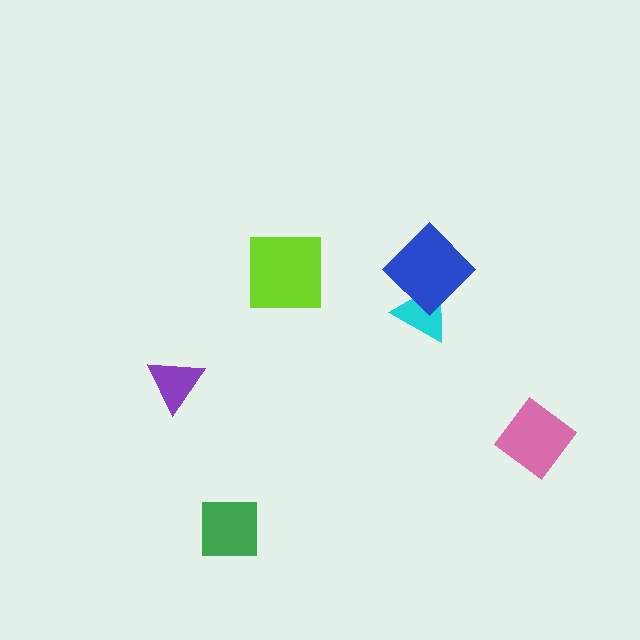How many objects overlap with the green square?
0 objects overlap with the green square.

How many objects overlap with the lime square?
0 objects overlap with the lime square.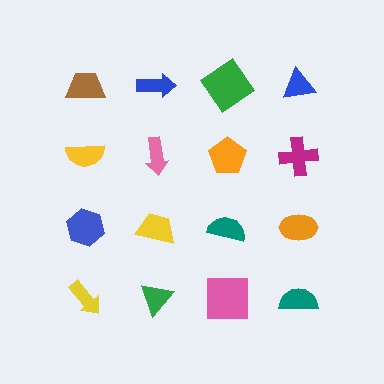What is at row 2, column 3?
An orange pentagon.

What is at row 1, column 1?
A brown trapezoid.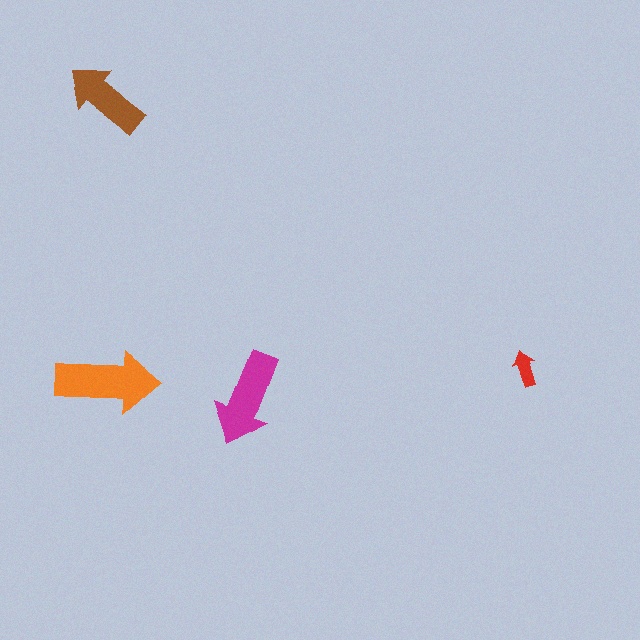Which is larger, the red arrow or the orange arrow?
The orange one.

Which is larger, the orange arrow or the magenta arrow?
The orange one.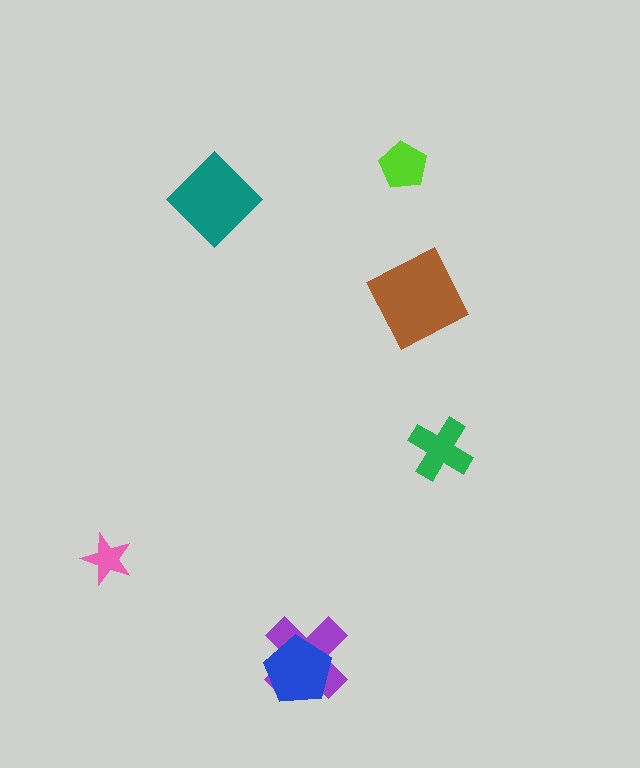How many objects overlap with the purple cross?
1 object overlaps with the purple cross.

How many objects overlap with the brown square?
0 objects overlap with the brown square.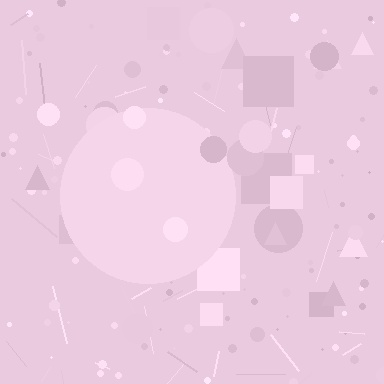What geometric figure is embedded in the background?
A circle is embedded in the background.